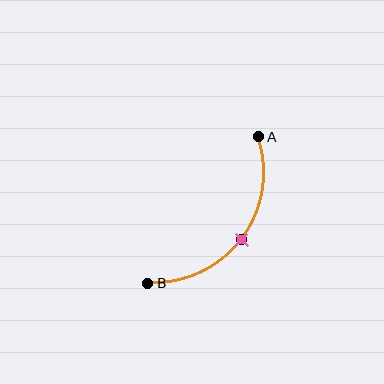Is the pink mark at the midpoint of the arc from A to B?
Yes. The pink mark lies on the arc at equal arc-length from both A and B — it is the arc midpoint.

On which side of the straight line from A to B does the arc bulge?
The arc bulges below and to the right of the straight line connecting A and B.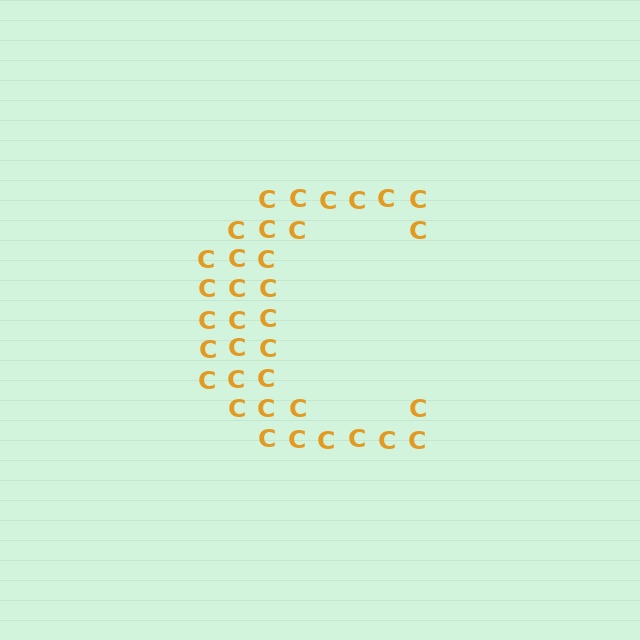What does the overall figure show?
The overall figure shows the letter C.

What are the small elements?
The small elements are letter C's.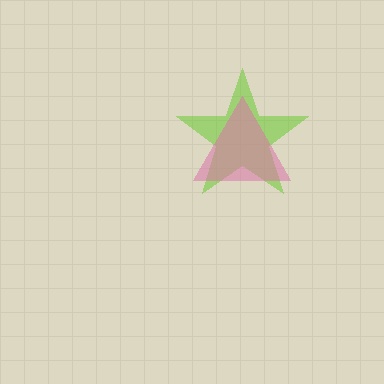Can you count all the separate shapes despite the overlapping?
Yes, there are 2 separate shapes.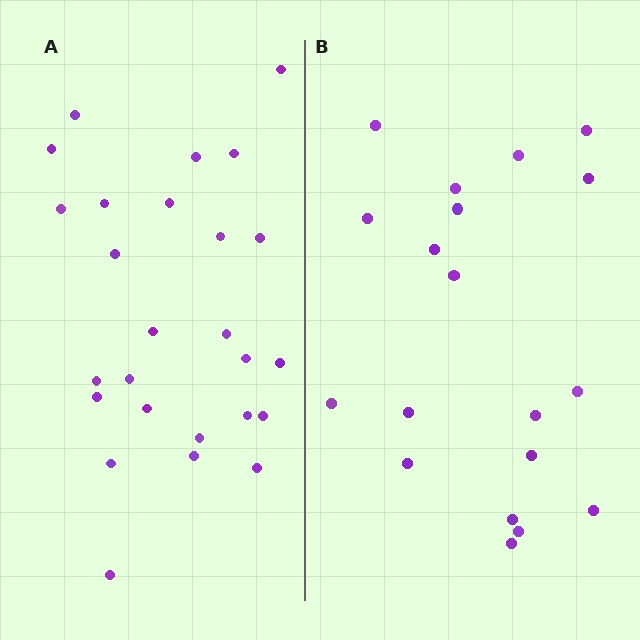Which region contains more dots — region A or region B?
Region A (the left region) has more dots.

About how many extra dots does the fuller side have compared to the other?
Region A has roughly 8 or so more dots than region B.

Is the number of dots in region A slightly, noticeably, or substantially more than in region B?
Region A has noticeably more, but not dramatically so. The ratio is roughly 1.4 to 1.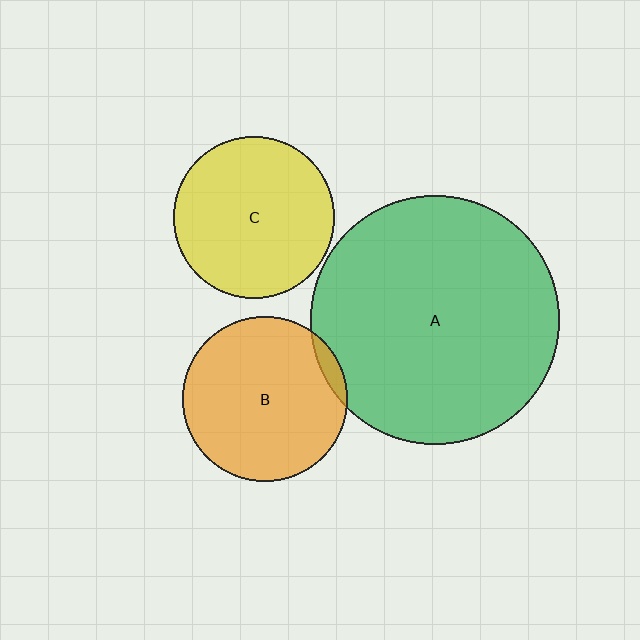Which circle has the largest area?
Circle A (green).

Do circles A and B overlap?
Yes.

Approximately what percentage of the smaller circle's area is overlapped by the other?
Approximately 5%.